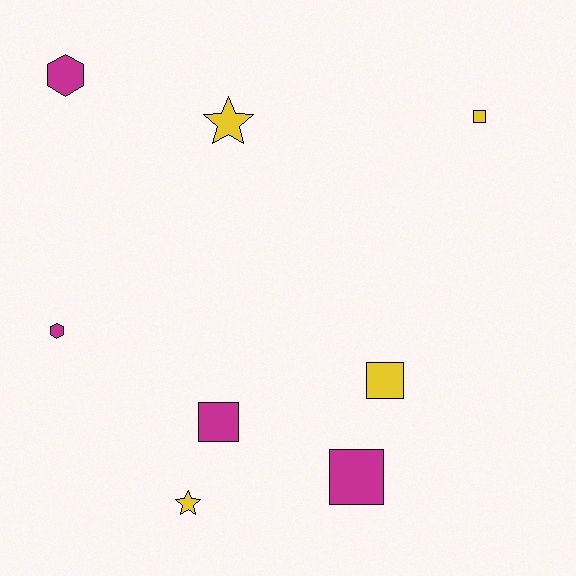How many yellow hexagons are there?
There are no yellow hexagons.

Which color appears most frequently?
Yellow, with 4 objects.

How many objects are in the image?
There are 8 objects.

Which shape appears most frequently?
Square, with 4 objects.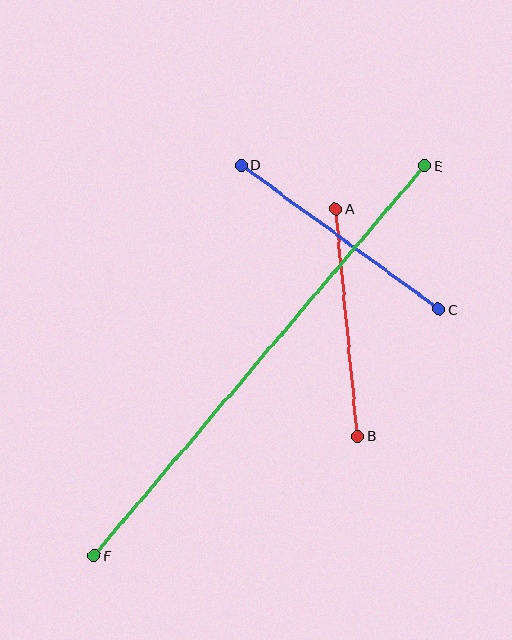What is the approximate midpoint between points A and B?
The midpoint is at approximately (347, 322) pixels.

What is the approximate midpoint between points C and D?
The midpoint is at approximately (340, 237) pixels.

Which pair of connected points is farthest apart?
Points E and F are farthest apart.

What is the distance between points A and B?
The distance is approximately 228 pixels.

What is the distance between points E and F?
The distance is approximately 511 pixels.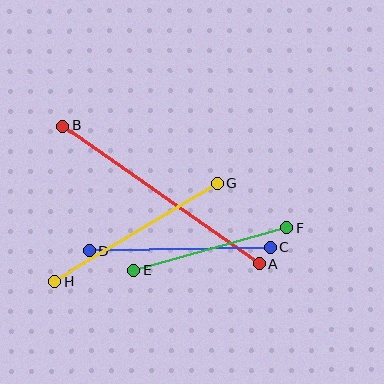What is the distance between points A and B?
The distance is approximately 240 pixels.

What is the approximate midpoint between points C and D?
The midpoint is at approximately (180, 249) pixels.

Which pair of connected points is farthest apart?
Points A and B are farthest apart.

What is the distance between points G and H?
The distance is approximately 189 pixels.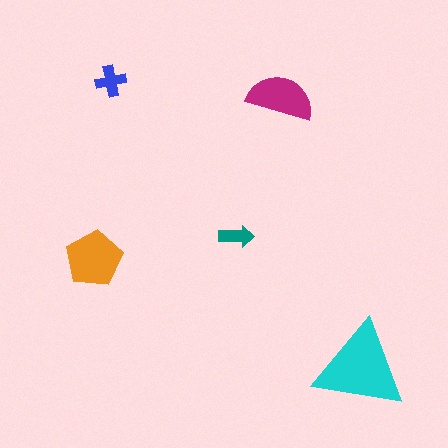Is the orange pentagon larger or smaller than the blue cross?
Larger.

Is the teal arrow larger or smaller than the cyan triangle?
Smaller.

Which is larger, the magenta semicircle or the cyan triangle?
The cyan triangle.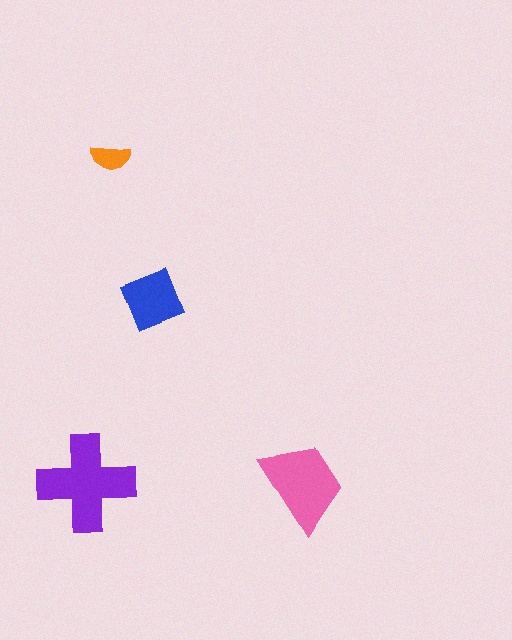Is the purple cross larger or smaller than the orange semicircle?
Larger.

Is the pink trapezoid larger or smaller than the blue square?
Larger.